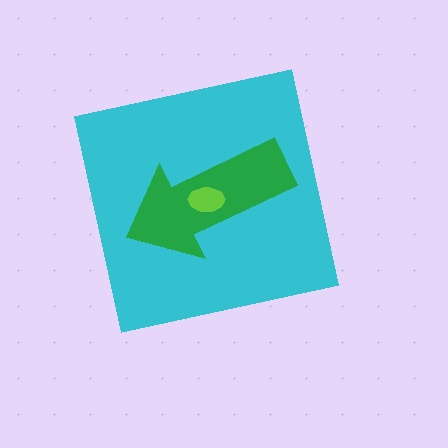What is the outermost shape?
The cyan square.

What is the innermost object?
The lime ellipse.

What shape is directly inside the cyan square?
The green arrow.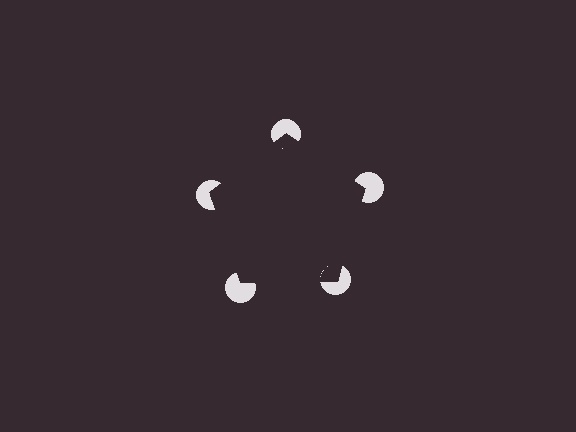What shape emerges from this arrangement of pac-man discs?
An illusory pentagon — its edges are inferred from the aligned wedge cuts in the pac-man discs, not physically drawn.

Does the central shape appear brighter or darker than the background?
It typically appears slightly darker than the background, even though no actual brightness change is drawn.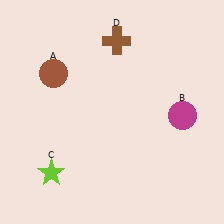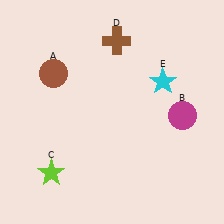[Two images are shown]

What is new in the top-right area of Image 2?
A cyan star (E) was added in the top-right area of Image 2.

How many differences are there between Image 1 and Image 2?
There is 1 difference between the two images.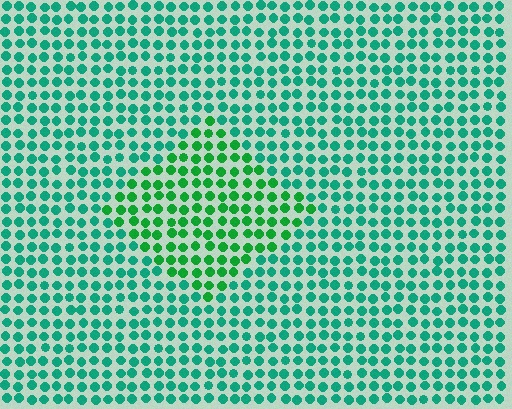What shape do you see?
I see a diamond.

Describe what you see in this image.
The image is filled with small teal elements in a uniform arrangement. A diamond-shaped region is visible where the elements are tinted to a slightly different hue, forming a subtle color boundary.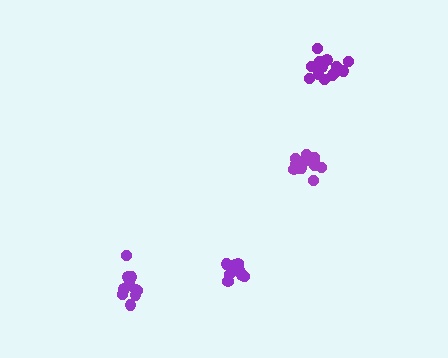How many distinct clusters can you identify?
There are 4 distinct clusters.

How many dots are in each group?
Group 1: 14 dots, Group 2: 14 dots, Group 3: 13 dots, Group 4: 10 dots (51 total).